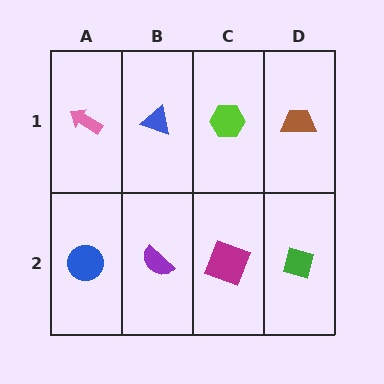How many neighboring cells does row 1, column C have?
3.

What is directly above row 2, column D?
A brown trapezoid.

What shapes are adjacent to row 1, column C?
A magenta square (row 2, column C), a blue triangle (row 1, column B), a brown trapezoid (row 1, column D).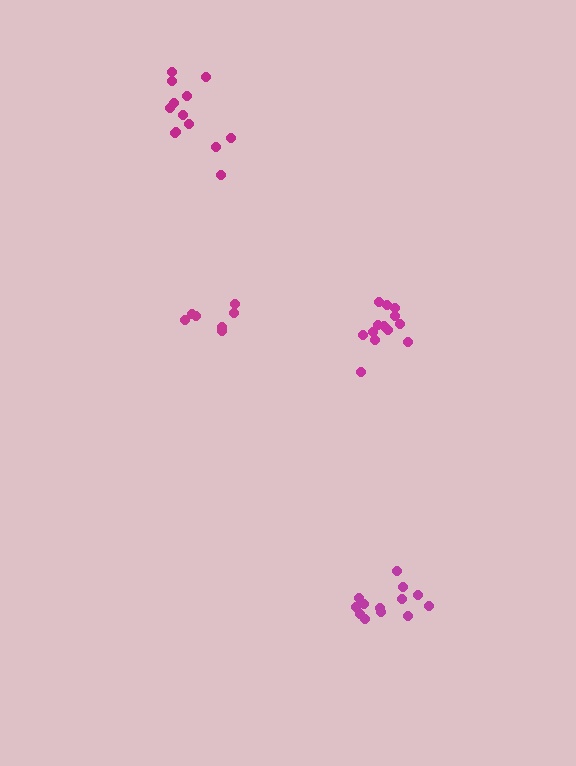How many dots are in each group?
Group 1: 13 dots, Group 2: 7 dots, Group 3: 13 dots, Group 4: 13 dots (46 total).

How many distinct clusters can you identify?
There are 4 distinct clusters.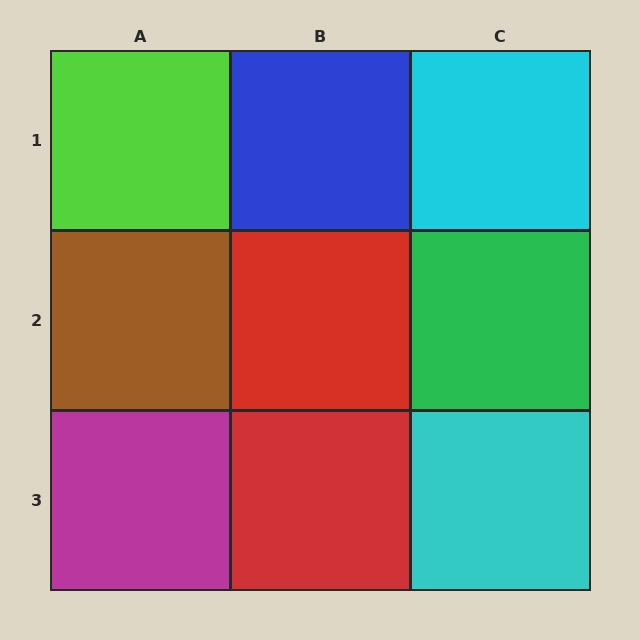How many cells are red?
2 cells are red.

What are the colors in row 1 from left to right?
Lime, blue, cyan.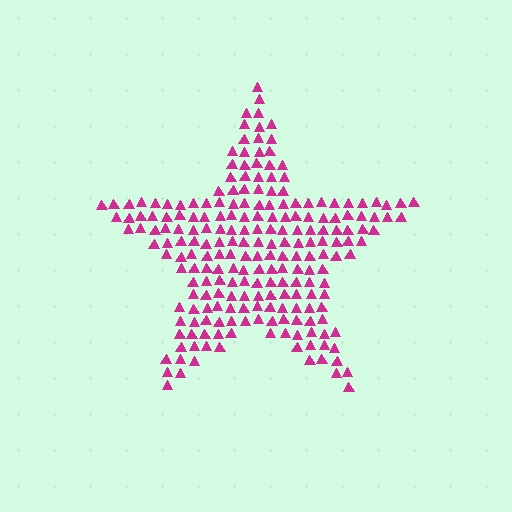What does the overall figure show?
The overall figure shows a star.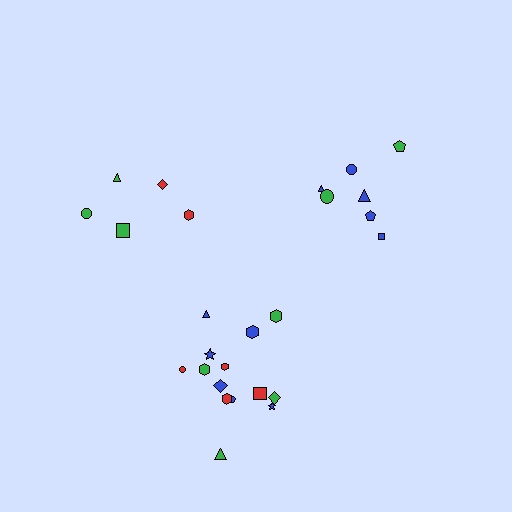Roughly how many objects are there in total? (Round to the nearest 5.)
Roughly 25 objects in total.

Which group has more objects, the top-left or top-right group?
The top-right group.